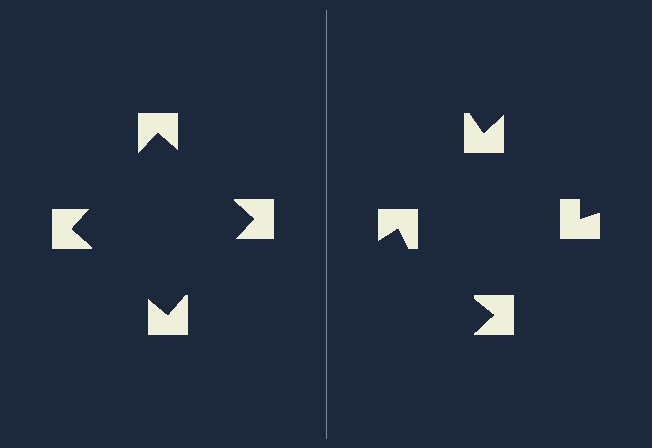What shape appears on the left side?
An illusory square.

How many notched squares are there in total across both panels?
8 — 4 on each side.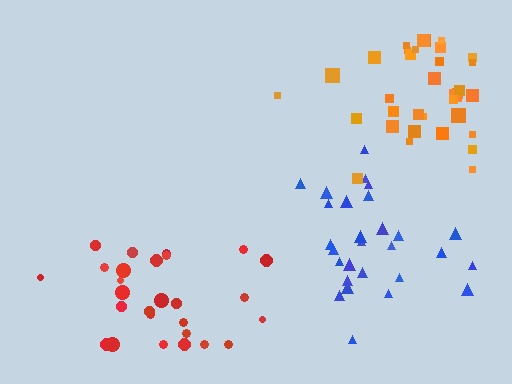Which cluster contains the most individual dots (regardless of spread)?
Orange (34).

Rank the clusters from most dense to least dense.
orange, blue, red.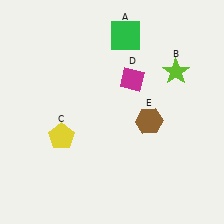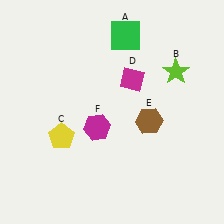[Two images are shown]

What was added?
A magenta hexagon (F) was added in Image 2.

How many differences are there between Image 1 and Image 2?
There is 1 difference between the two images.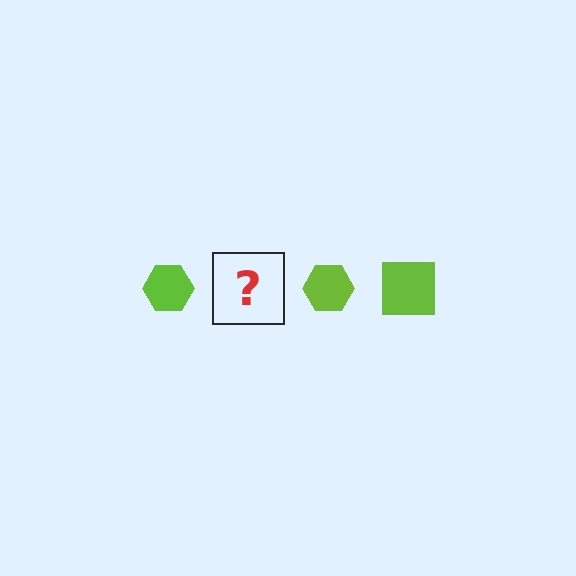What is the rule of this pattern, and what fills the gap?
The rule is that the pattern cycles through hexagon, square shapes in lime. The gap should be filled with a lime square.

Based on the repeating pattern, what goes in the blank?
The blank should be a lime square.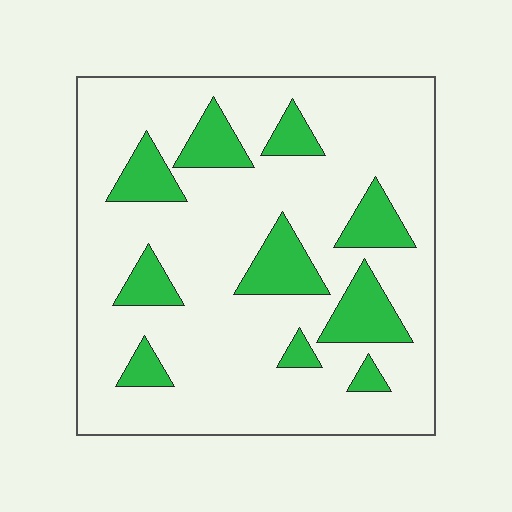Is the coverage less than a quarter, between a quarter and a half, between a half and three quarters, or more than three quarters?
Less than a quarter.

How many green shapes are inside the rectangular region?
10.